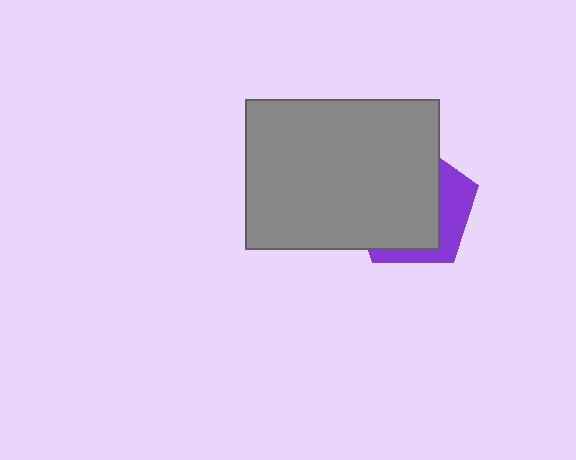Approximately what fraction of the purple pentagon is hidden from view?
Roughly 68% of the purple pentagon is hidden behind the gray rectangle.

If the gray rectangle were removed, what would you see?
You would see the complete purple pentagon.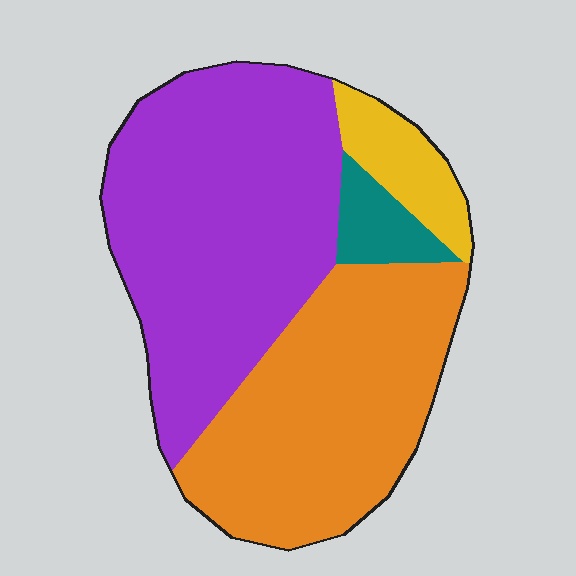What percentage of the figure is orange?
Orange takes up between a third and a half of the figure.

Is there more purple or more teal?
Purple.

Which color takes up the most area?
Purple, at roughly 50%.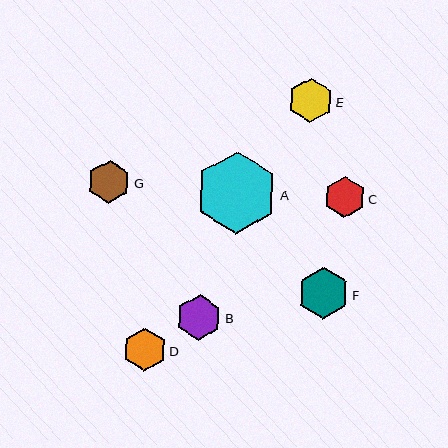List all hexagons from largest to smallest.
From largest to smallest: A, F, B, E, D, G, C.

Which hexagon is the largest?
Hexagon A is the largest with a size of approximately 82 pixels.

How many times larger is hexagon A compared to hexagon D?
Hexagon A is approximately 1.9 times the size of hexagon D.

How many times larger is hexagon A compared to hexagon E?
Hexagon A is approximately 1.8 times the size of hexagon E.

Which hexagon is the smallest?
Hexagon C is the smallest with a size of approximately 41 pixels.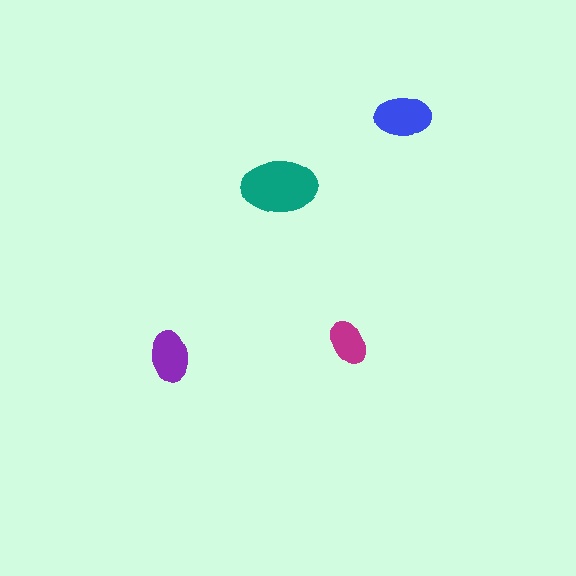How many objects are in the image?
There are 4 objects in the image.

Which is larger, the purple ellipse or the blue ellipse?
The blue one.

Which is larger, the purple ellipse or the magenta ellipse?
The purple one.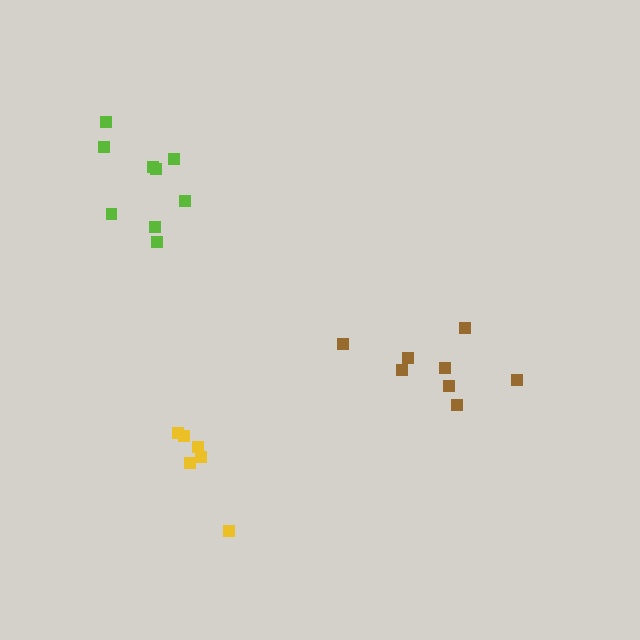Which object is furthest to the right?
The brown cluster is rightmost.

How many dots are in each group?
Group 1: 6 dots, Group 2: 8 dots, Group 3: 9 dots (23 total).